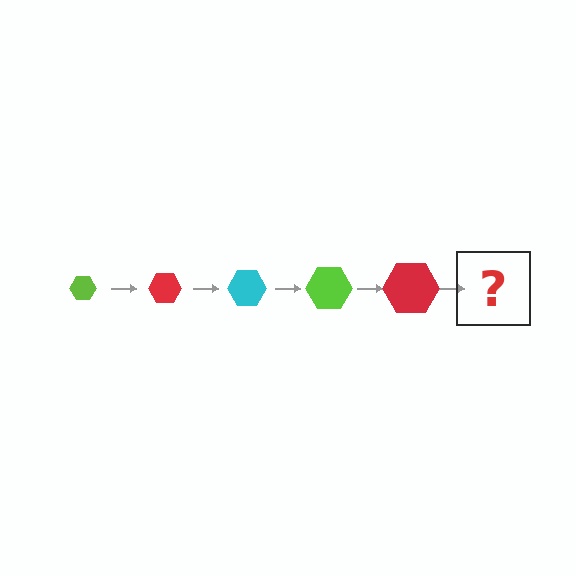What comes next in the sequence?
The next element should be a cyan hexagon, larger than the previous one.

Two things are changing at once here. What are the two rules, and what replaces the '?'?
The two rules are that the hexagon grows larger each step and the color cycles through lime, red, and cyan. The '?' should be a cyan hexagon, larger than the previous one.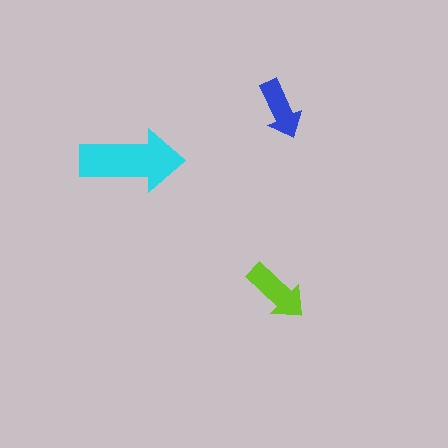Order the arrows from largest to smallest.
the cyan one, the lime one, the blue one.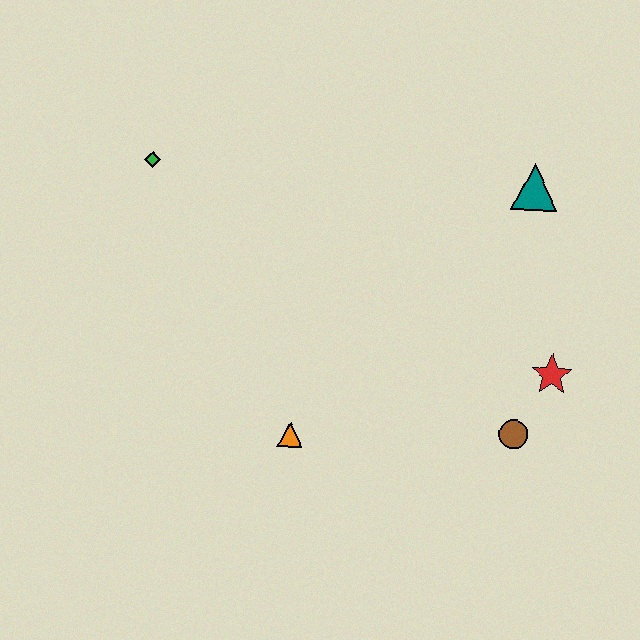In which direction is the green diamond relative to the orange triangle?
The green diamond is above the orange triangle.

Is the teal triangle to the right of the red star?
No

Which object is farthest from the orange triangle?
The teal triangle is farthest from the orange triangle.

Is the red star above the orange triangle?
Yes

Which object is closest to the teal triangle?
The red star is closest to the teal triangle.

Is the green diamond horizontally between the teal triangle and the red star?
No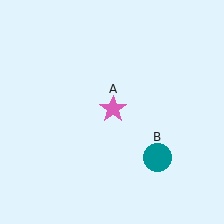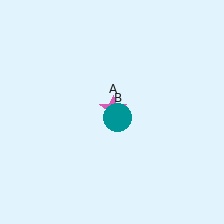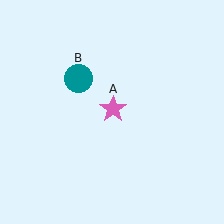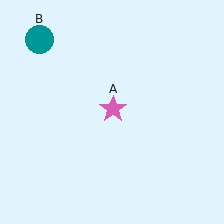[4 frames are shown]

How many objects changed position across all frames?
1 object changed position: teal circle (object B).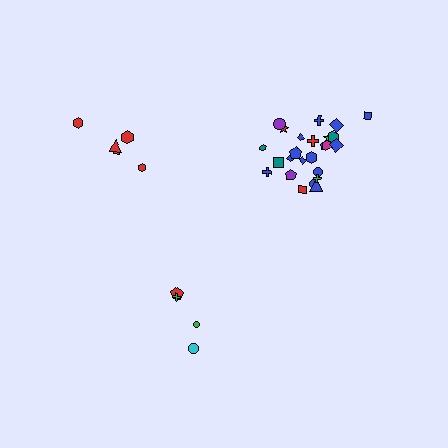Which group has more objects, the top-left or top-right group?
The top-right group.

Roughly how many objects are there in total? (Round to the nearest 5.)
Roughly 35 objects in total.